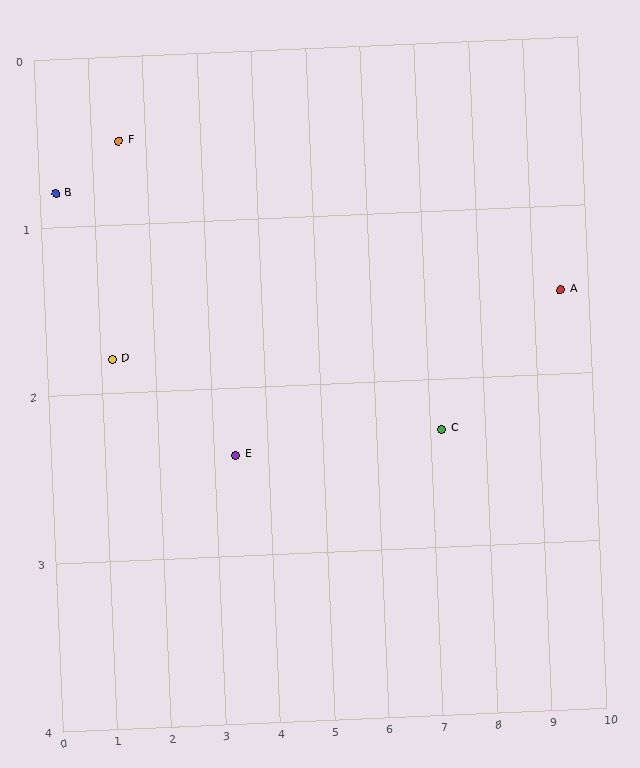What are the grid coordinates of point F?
Point F is at approximately (1.5, 0.5).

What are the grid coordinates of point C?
Point C is at approximately (7.2, 2.3).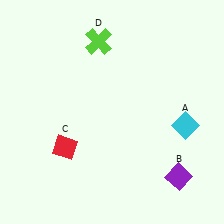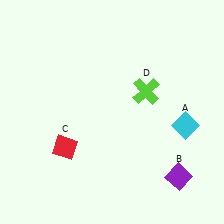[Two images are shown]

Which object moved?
The lime cross (D) moved down.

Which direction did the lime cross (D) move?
The lime cross (D) moved down.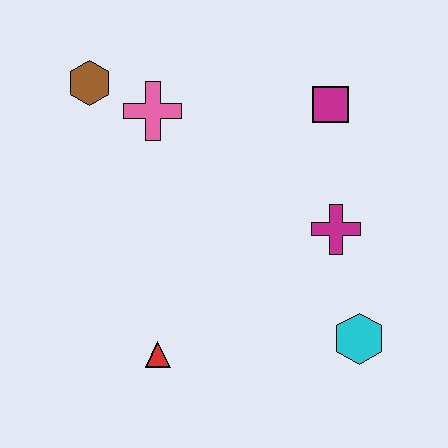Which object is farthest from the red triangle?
The magenta square is farthest from the red triangle.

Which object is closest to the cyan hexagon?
The magenta cross is closest to the cyan hexagon.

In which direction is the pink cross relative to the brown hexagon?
The pink cross is to the right of the brown hexagon.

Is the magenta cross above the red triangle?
Yes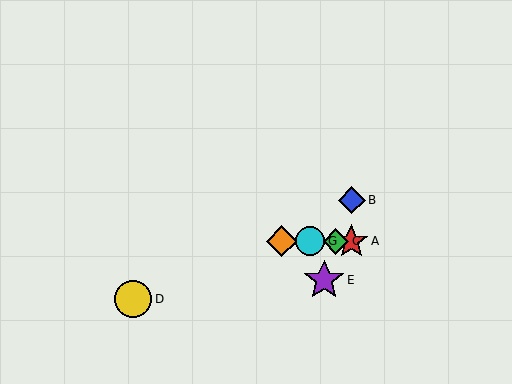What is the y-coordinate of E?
Object E is at y≈280.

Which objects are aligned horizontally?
Objects A, C, F, G are aligned horizontally.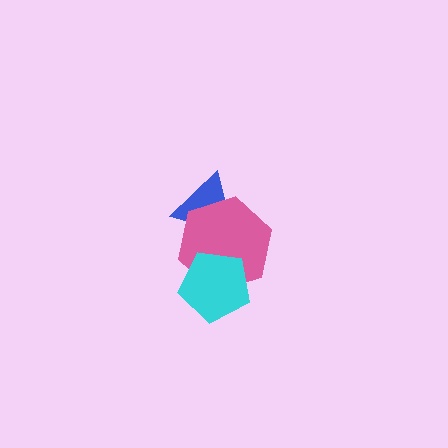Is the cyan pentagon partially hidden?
No, no other shape covers it.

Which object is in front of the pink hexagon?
The cyan pentagon is in front of the pink hexagon.